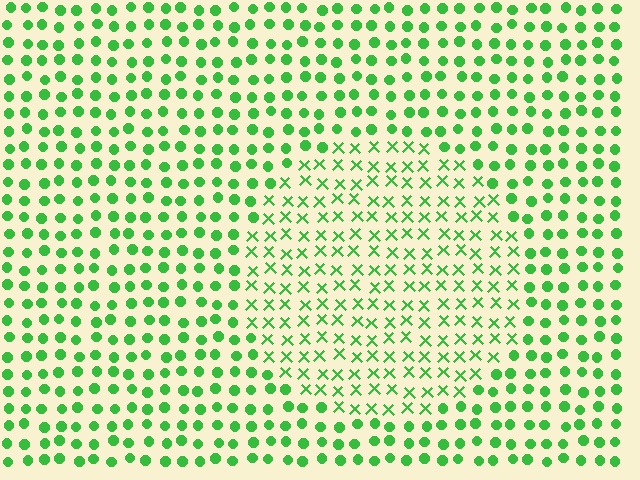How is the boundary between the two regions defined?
The boundary is defined by a change in element shape: X marks inside vs. circles outside. All elements share the same color and spacing.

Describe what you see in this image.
The image is filled with small green elements arranged in a uniform grid. A circle-shaped region contains X marks, while the surrounding area contains circles. The boundary is defined purely by the change in element shape.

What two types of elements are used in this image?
The image uses X marks inside the circle region and circles outside it.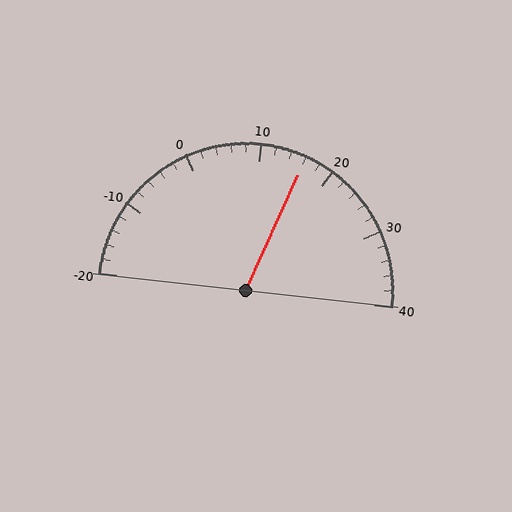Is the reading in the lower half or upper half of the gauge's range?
The reading is in the upper half of the range (-20 to 40).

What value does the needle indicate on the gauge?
The needle indicates approximately 16.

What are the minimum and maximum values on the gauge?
The gauge ranges from -20 to 40.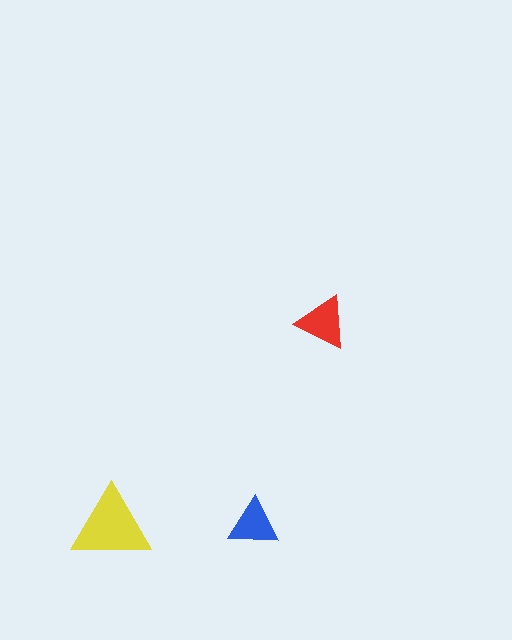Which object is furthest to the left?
The yellow triangle is leftmost.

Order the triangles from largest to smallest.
the yellow one, the red one, the blue one.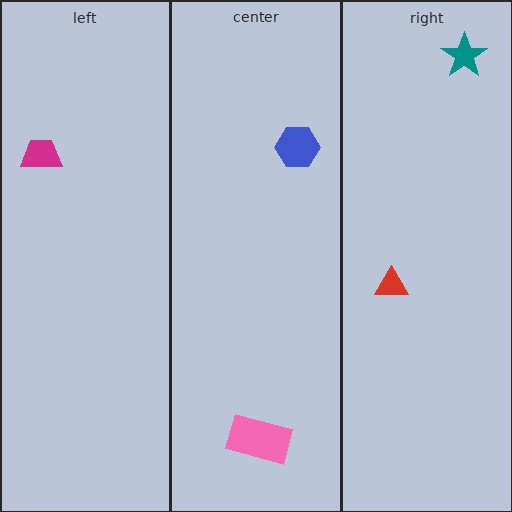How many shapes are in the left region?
1.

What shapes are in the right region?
The red triangle, the teal star.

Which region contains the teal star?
The right region.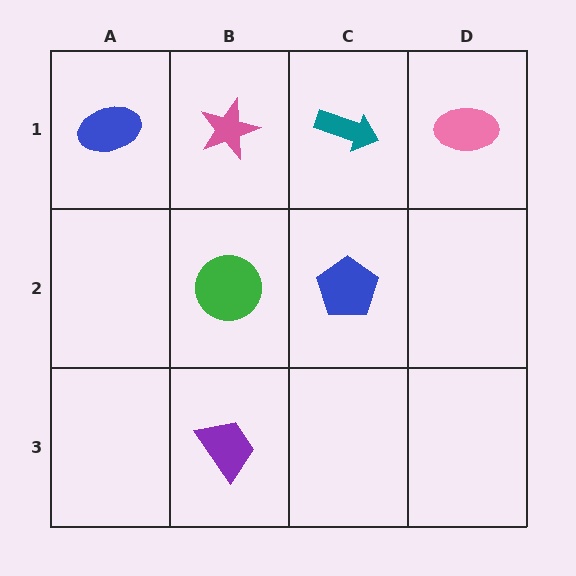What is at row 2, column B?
A green circle.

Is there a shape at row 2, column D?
No, that cell is empty.